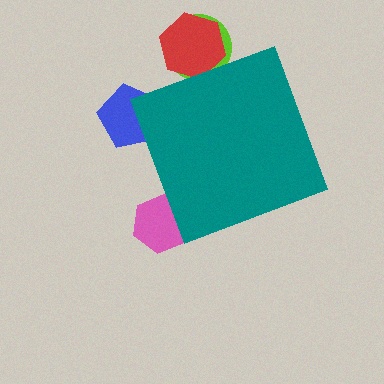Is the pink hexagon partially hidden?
Yes, the pink hexagon is partially hidden behind the teal diamond.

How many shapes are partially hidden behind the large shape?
4 shapes are partially hidden.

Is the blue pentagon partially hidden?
Yes, the blue pentagon is partially hidden behind the teal diamond.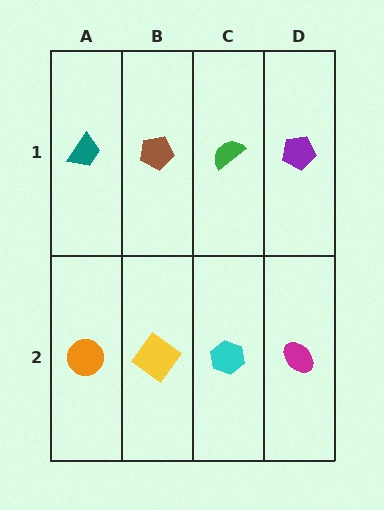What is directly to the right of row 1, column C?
A purple pentagon.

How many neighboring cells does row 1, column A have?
2.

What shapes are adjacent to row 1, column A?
An orange circle (row 2, column A), a brown pentagon (row 1, column B).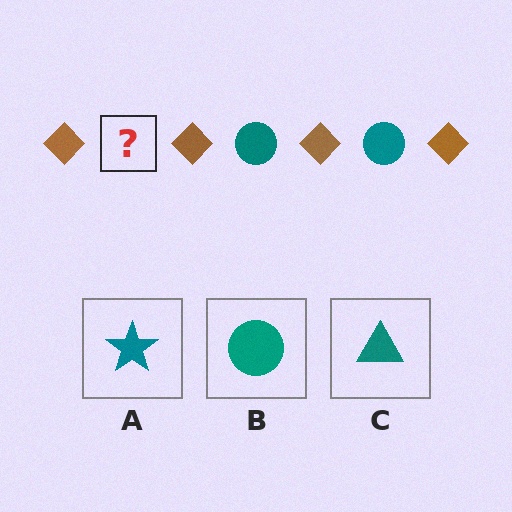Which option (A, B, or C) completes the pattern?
B.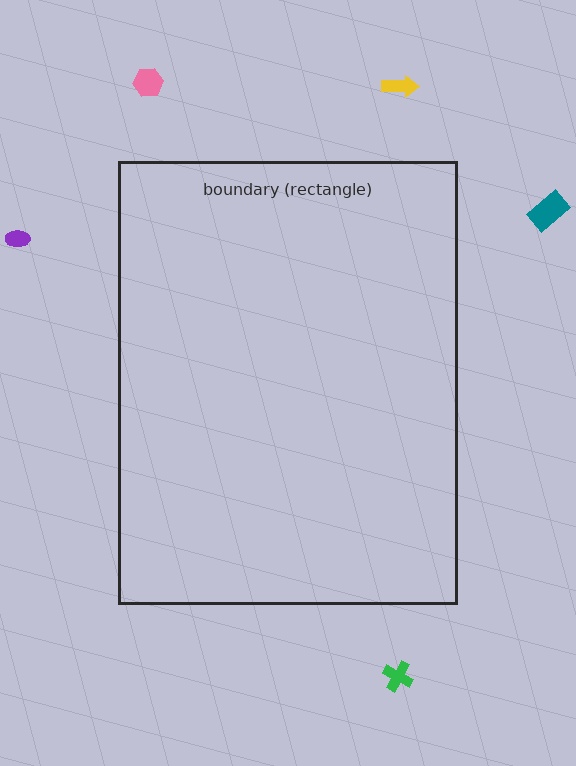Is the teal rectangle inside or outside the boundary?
Outside.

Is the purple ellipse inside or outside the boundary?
Outside.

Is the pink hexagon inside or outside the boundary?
Outside.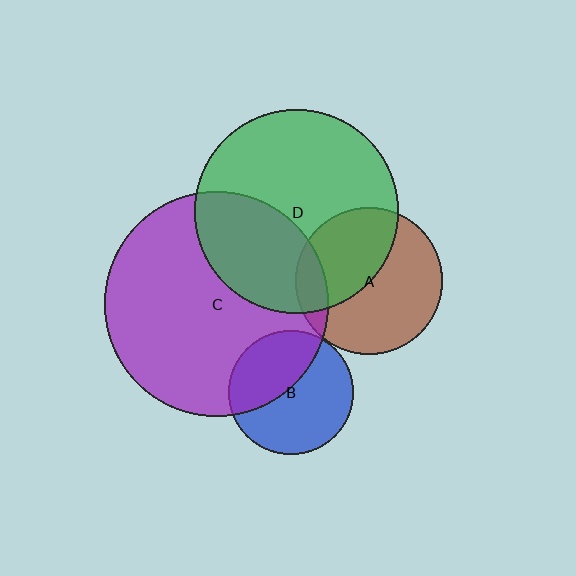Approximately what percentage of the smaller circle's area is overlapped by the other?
Approximately 35%.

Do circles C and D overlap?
Yes.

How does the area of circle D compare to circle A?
Approximately 1.9 times.